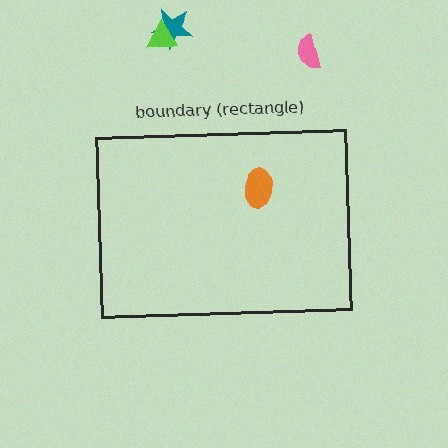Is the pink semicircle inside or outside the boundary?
Outside.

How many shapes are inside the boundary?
1 inside, 3 outside.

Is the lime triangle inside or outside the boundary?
Outside.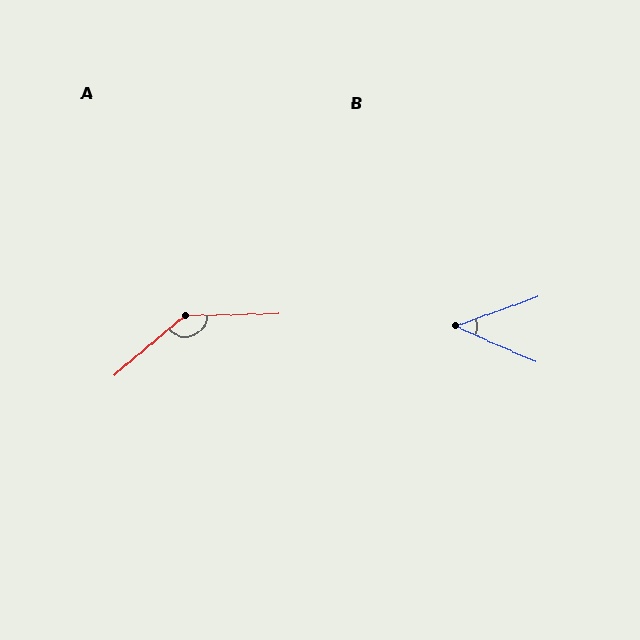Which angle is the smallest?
B, at approximately 44 degrees.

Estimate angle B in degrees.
Approximately 44 degrees.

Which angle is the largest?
A, at approximately 141 degrees.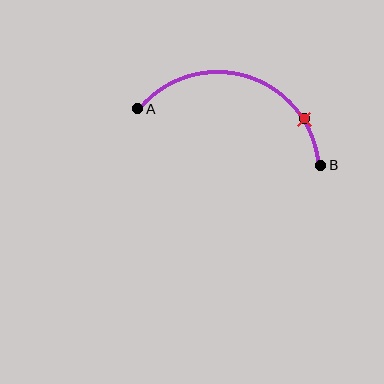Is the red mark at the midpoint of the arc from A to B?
No. The red mark lies on the arc but is closer to endpoint B. The arc midpoint would be at the point on the curve equidistant along the arc from both A and B.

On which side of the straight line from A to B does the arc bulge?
The arc bulges above the straight line connecting A and B.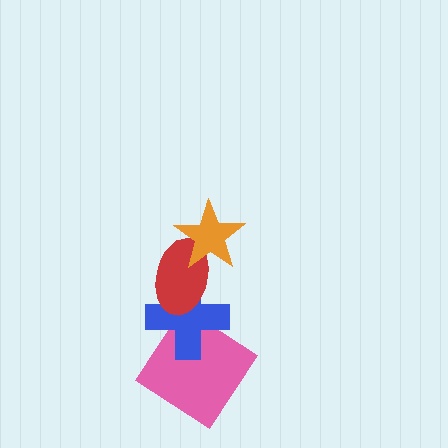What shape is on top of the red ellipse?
The orange star is on top of the red ellipse.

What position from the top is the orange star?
The orange star is 1st from the top.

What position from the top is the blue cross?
The blue cross is 3rd from the top.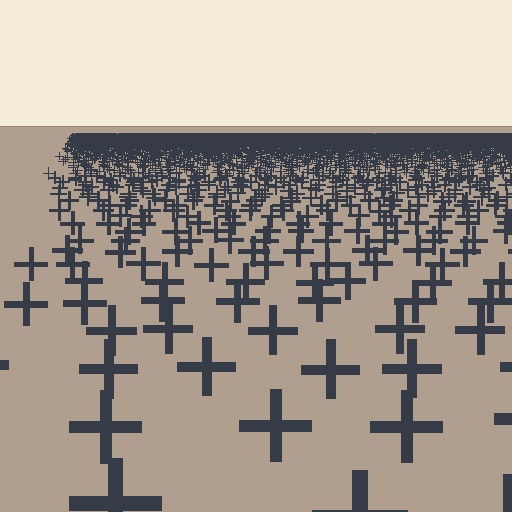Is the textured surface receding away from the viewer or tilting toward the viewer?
The surface is receding away from the viewer. Texture elements get smaller and denser toward the top.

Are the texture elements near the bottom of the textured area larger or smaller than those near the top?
Larger. Near the bottom, elements are closer to the viewer and appear at a bigger on-screen size.